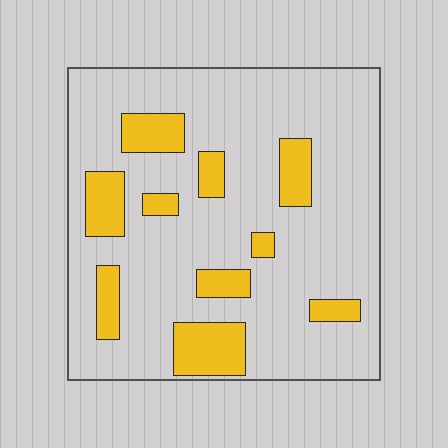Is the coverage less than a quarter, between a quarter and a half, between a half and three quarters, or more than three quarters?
Less than a quarter.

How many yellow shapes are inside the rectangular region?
10.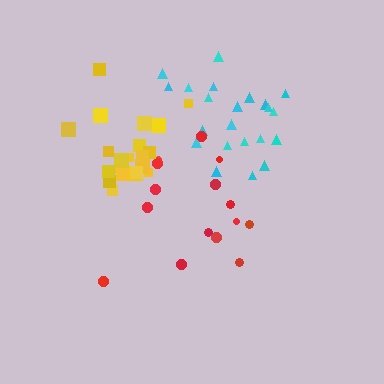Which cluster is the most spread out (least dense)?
Red.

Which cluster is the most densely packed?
Yellow.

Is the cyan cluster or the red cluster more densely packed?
Cyan.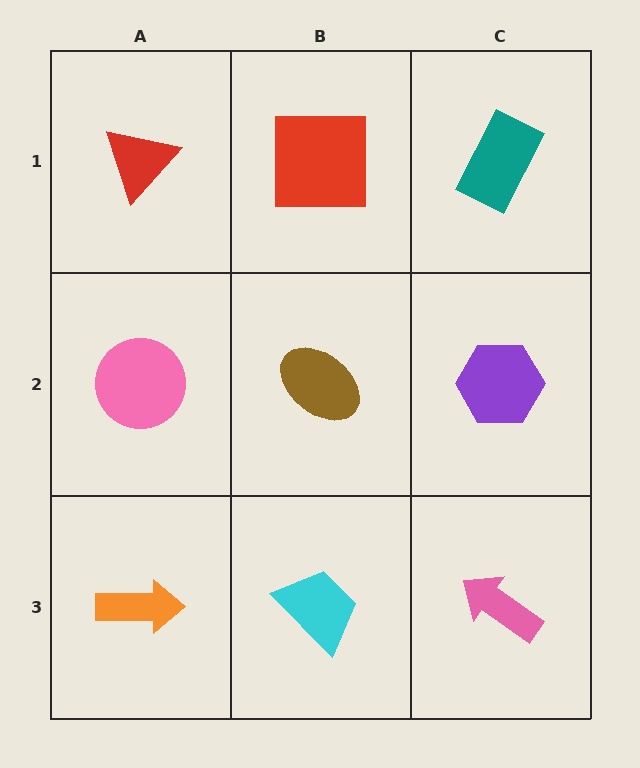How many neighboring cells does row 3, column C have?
2.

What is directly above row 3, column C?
A purple hexagon.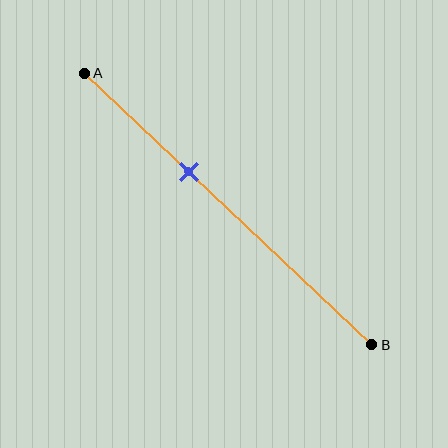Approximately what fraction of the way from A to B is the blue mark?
The blue mark is approximately 35% of the way from A to B.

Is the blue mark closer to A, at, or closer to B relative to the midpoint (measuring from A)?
The blue mark is closer to point A than the midpoint of segment AB.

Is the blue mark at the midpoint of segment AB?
No, the mark is at about 35% from A, not at the 50% midpoint.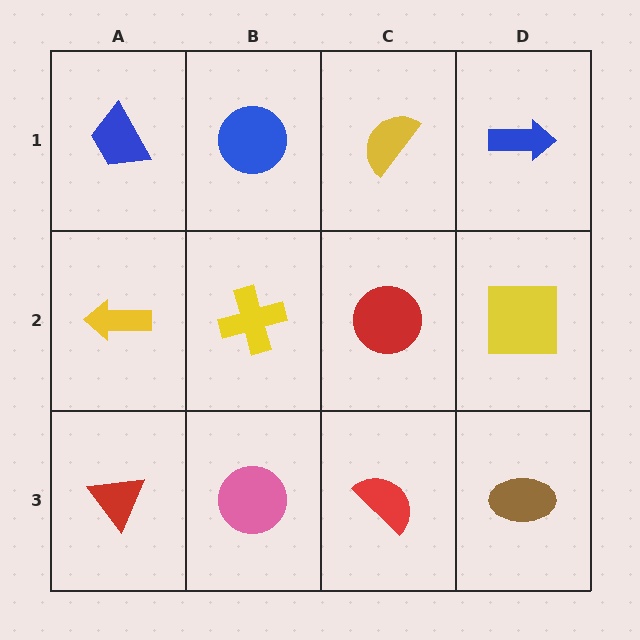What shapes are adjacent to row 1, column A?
A yellow arrow (row 2, column A), a blue circle (row 1, column B).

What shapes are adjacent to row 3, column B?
A yellow cross (row 2, column B), a red triangle (row 3, column A), a red semicircle (row 3, column C).